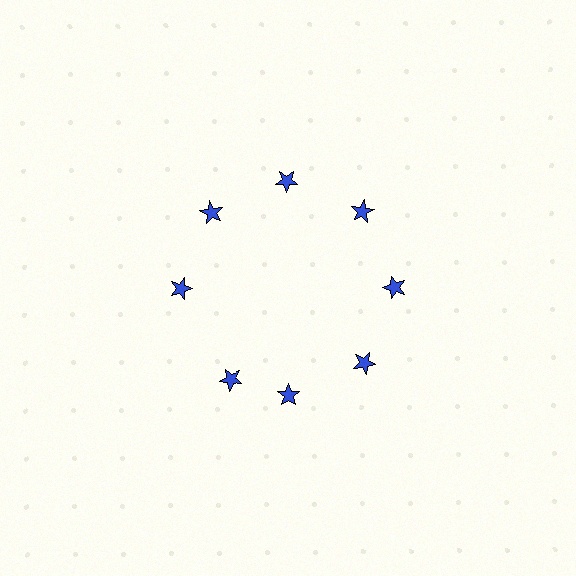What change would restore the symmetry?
The symmetry would be restored by rotating it back into even spacing with its neighbors so that all 8 stars sit at equal angles and equal distance from the center.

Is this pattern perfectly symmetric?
No. The 8 blue stars are arranged in a ring, but one element near the 8 o'clock position is rotated out of alignment along the ring, breaking the 8-fold rotational symmetry.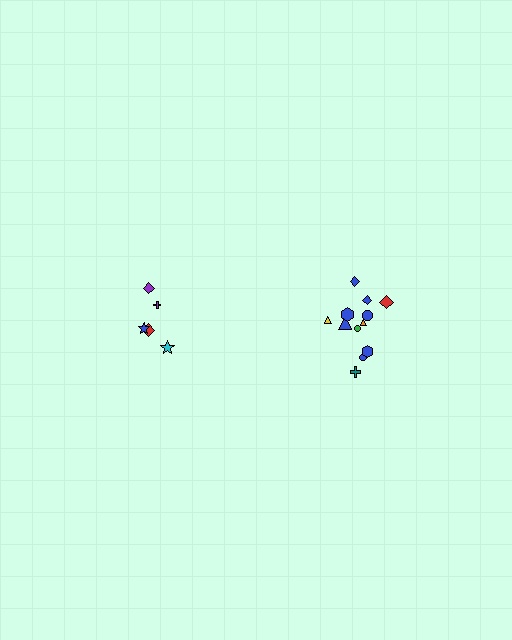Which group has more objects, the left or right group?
The right group.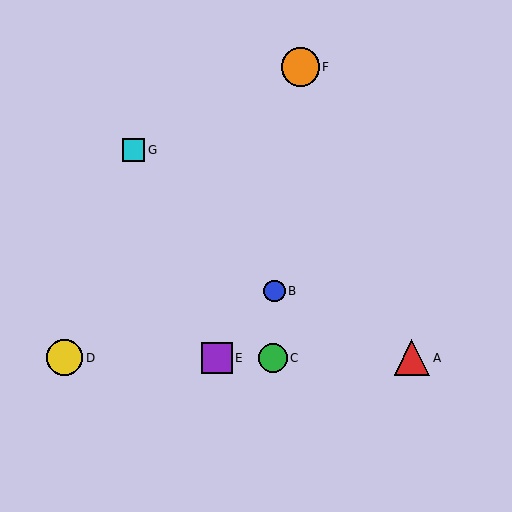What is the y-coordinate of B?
Object B is at y≈291.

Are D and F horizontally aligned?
No, D is at y≈358 and F is at y≈67.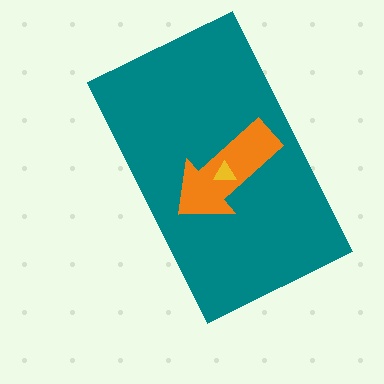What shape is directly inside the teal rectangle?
The orange arrow.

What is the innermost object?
The yellow triangle.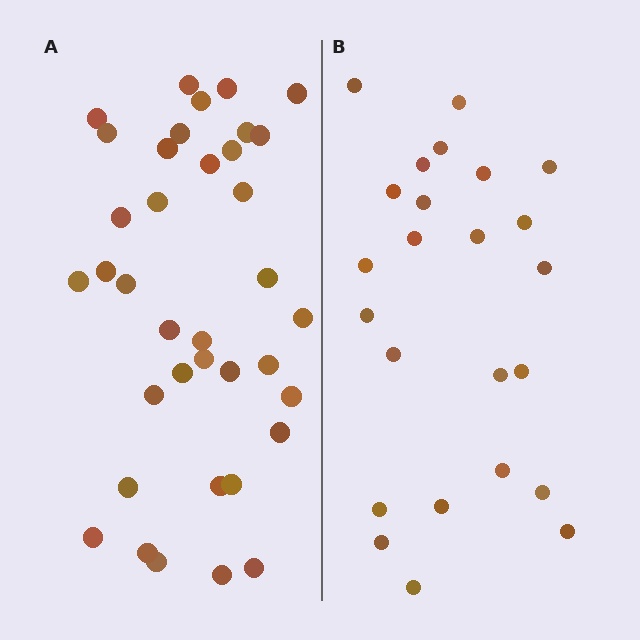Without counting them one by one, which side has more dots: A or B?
Region A (the left region) has more dots.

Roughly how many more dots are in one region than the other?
Region A has approximately 15 more dots than region B.